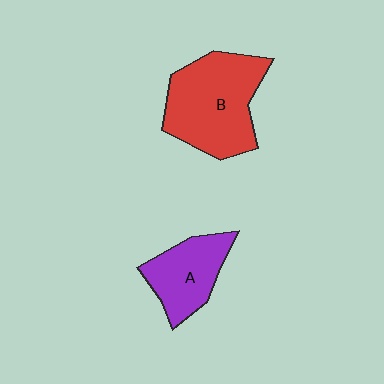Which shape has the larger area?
Shape B (red).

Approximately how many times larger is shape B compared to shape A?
Approximately 1.7 times.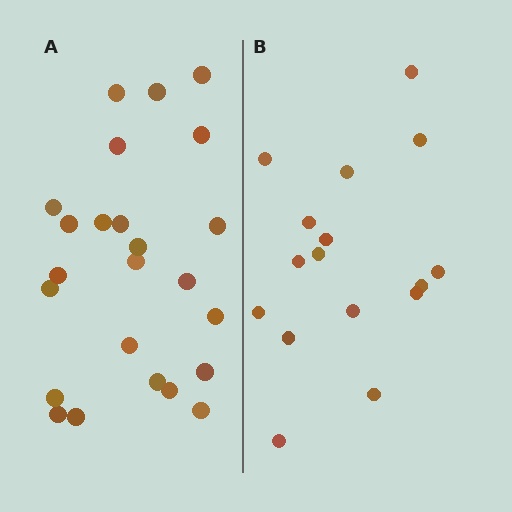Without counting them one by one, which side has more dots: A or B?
Region A (the left region) has more dots.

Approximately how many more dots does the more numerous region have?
Region A has roughly 8 or so more dots than region B.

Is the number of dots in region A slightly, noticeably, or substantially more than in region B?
Region A has substantially more. The ratio is roughly 1.5 to 1.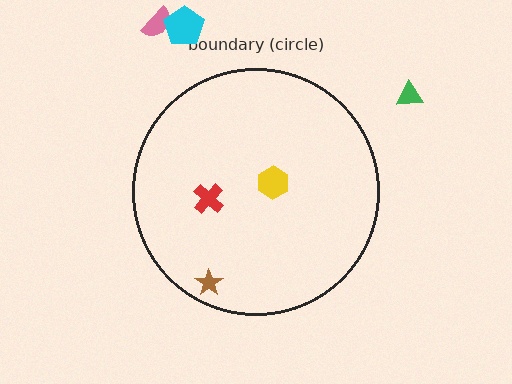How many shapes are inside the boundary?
3 inside, 3 outside.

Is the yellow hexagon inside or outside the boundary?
Inside.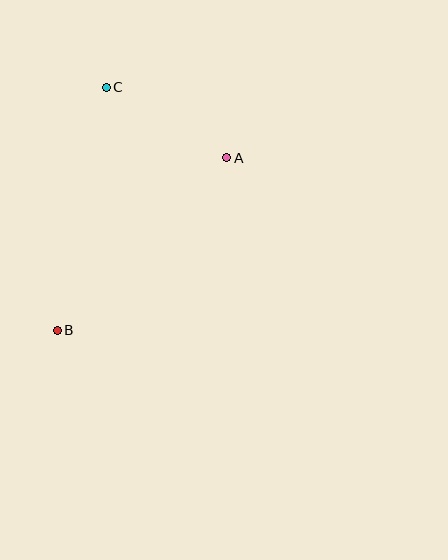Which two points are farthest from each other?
Points B and C are farthest from each other.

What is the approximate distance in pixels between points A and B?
The distance between A and B is approximately 242 pixels.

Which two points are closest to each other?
Points A and C are closest to each other.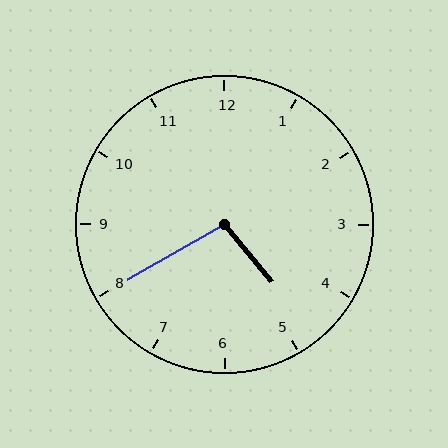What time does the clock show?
4:40.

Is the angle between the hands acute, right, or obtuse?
It is obtuse.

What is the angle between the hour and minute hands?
Approximately 100 degrees.